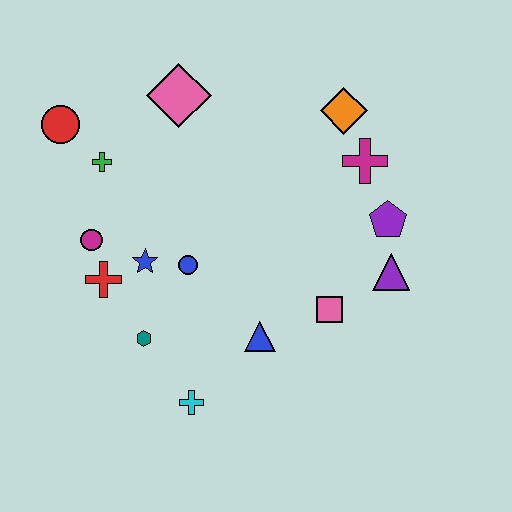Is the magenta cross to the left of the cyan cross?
No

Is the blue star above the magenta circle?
No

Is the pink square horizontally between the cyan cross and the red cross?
No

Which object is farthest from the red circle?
The purple triangle is farthest from the red circle.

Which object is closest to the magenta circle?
The red cross is closest to the magenta circle.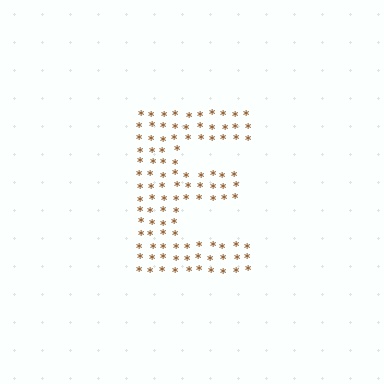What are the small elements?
The small elements are asterisks.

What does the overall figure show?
The overall figure shows the letter E.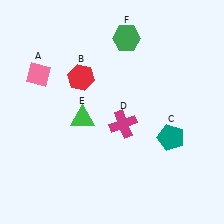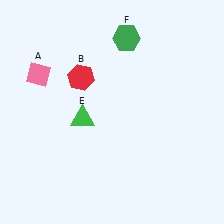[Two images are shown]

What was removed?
The magenta cross (D), the teal pentagon (C) were removed in Image 2.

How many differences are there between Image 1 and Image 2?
There are 2 differences between the two images.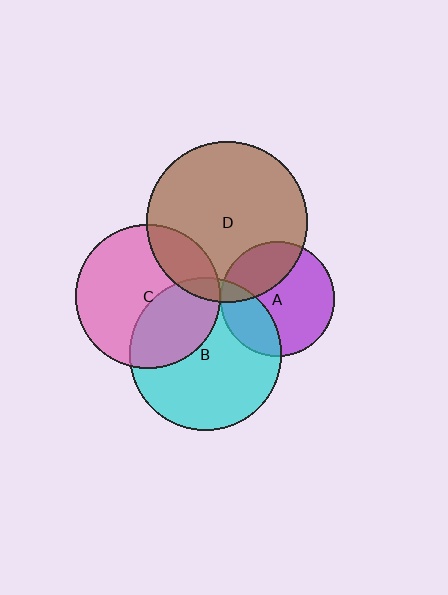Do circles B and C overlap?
Yes.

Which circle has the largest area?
Circle D (brown).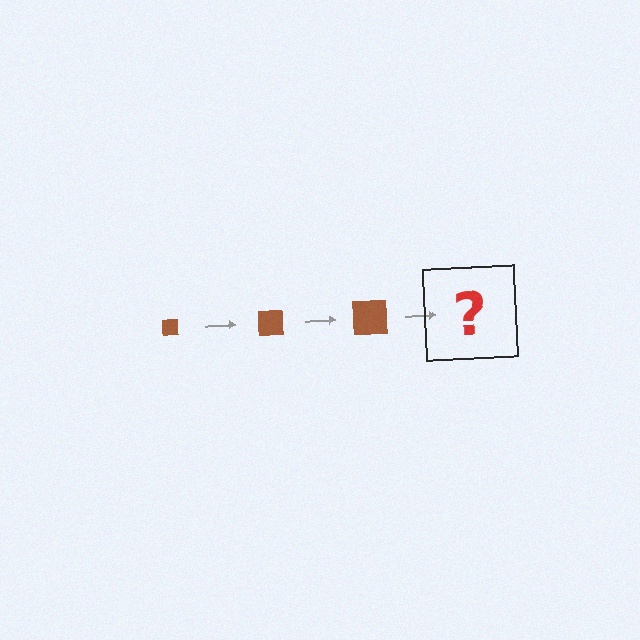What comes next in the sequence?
The next element should be a brown square, larger than the previous one.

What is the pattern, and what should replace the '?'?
The pattern is that the square gets progressively larger each step. The '?' should be a brown square, larger than the previous one.